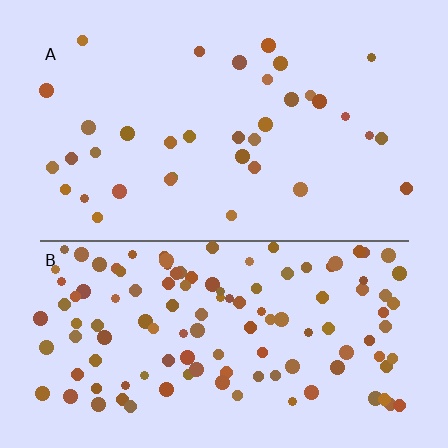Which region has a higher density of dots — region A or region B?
B (the bottom).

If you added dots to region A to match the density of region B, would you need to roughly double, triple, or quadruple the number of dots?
Approximately triple.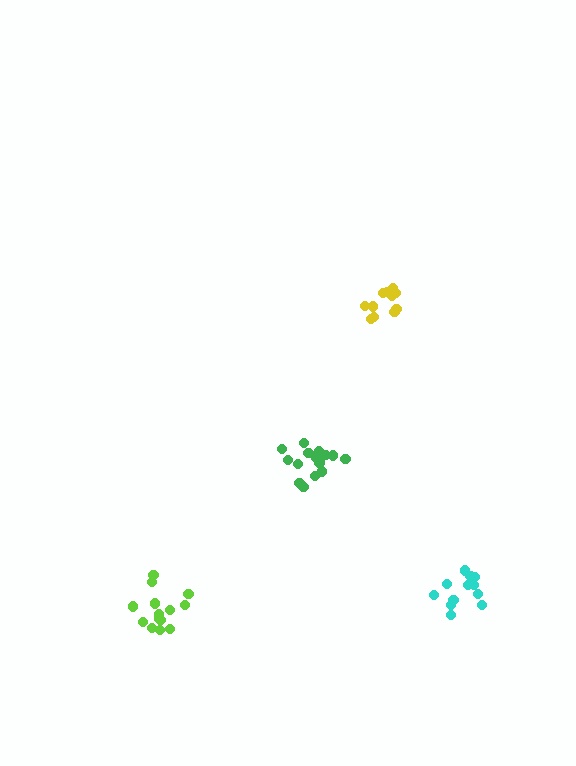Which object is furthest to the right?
The cyan cluster is rightmost.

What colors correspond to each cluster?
The clusters are colored: lime, green, yellow, cyan.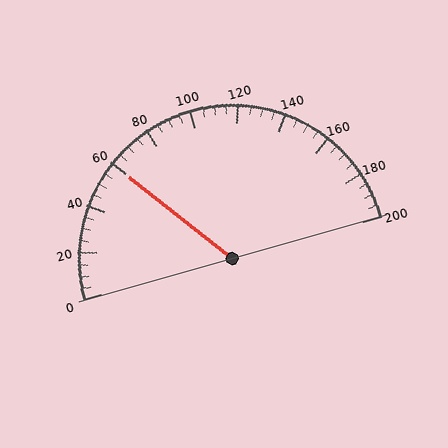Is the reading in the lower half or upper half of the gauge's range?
The reading is in the lower half of the range (0 to 200).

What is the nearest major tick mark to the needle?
The nearest major tick mark is 60.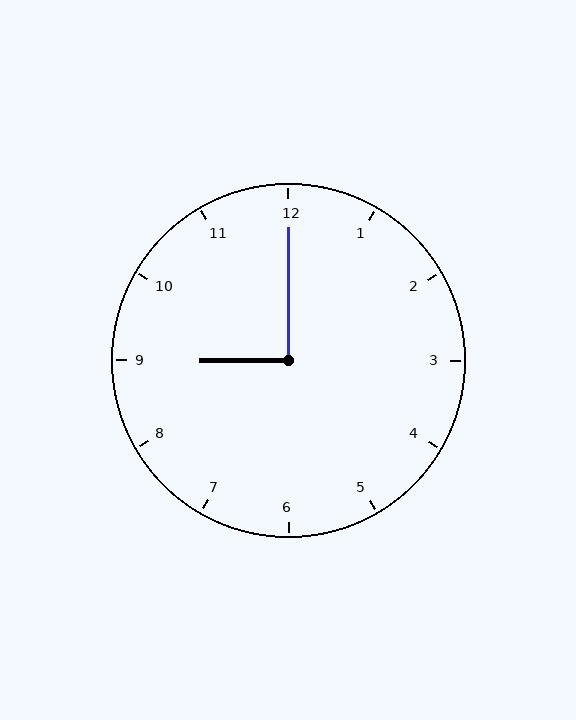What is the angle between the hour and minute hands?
Approximately 90 degrees.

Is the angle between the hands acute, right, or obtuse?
It is right.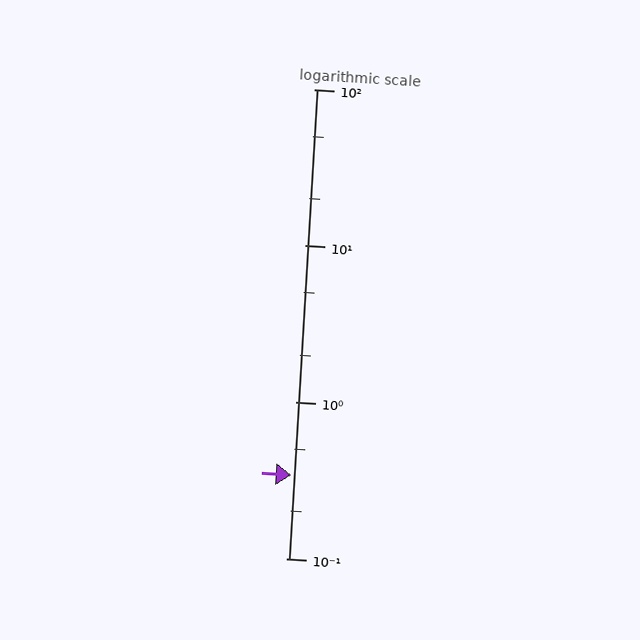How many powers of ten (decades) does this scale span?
The scale spans 3 decades, from 0.1 to 100.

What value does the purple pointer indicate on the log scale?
The pointer indicates approximately 0.34.